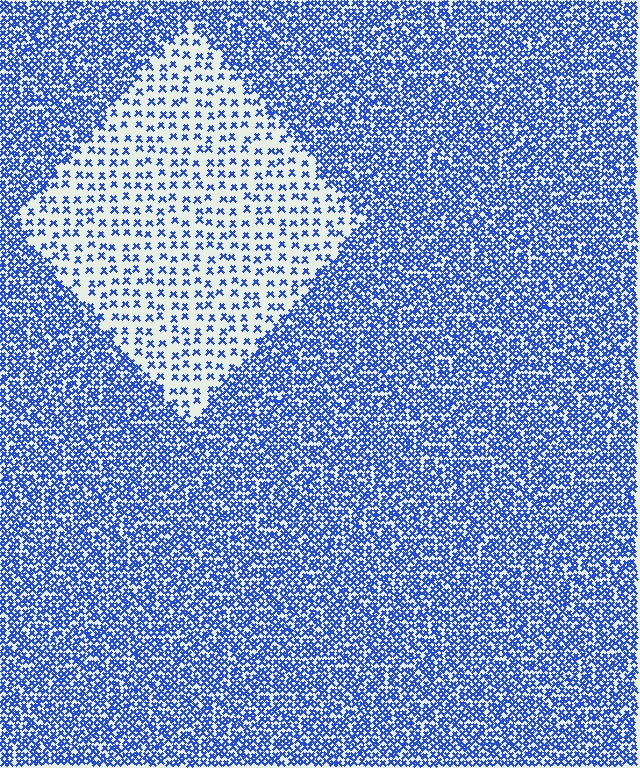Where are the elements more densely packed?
The elements are more densely packed outside the diamond boundary.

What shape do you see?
I see a diamond.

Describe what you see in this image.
The image contains small blue elements arranged at two different densities. A diamond-shaped region is visible where the elements are less densely packed than the surrounding area.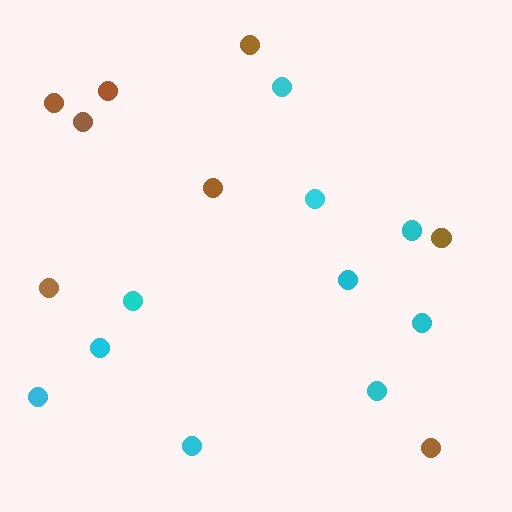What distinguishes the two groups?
There are 2 groups: one group of brown circles (8) and one group of cyan circles (10).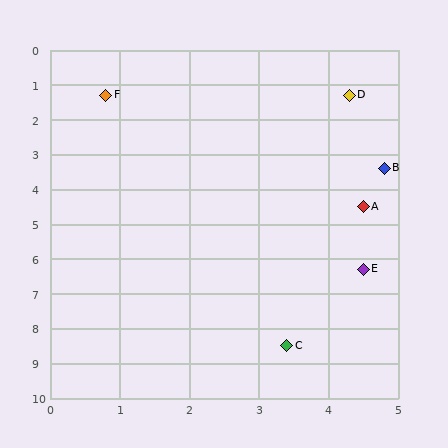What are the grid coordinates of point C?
Point C is at approximately (3.4, 8.5).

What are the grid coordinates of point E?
Point E is at approximately (4.5, 6.3).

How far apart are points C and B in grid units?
Points C and B are about 5.3 grid units apart.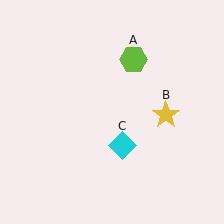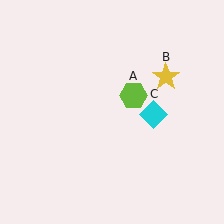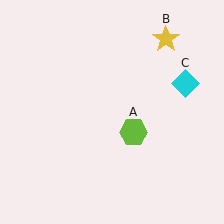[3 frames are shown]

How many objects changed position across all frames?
3 objects changed position: lime hexagon (object A), yellow star (object B), cyan diamond (object C).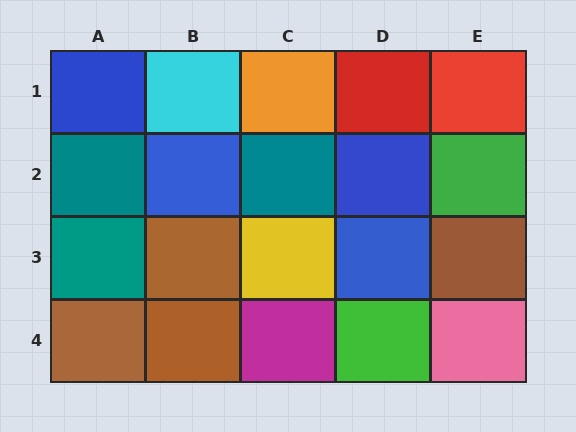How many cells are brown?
4 cells are brown.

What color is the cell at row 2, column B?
Blue.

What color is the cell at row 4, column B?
Brown.